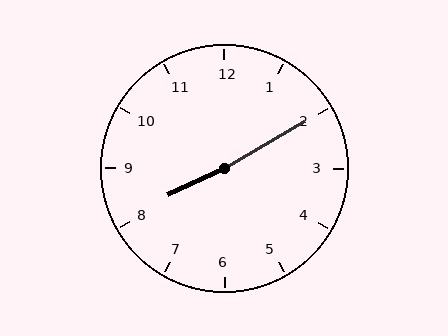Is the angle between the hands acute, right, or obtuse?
It is obtuse.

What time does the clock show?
8:10.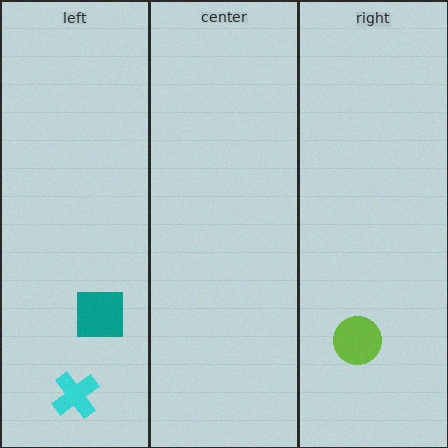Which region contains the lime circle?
The right region.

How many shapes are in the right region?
1.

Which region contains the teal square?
The left region.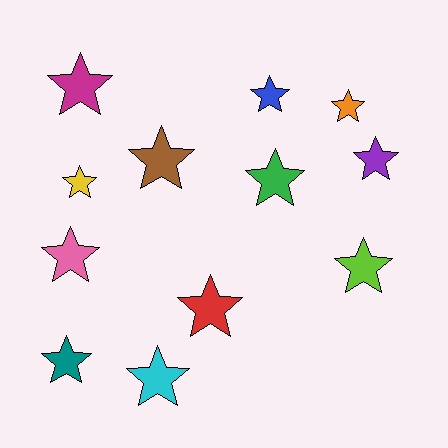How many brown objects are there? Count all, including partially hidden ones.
There is 1 brown object.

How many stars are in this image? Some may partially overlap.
There are 12 stars.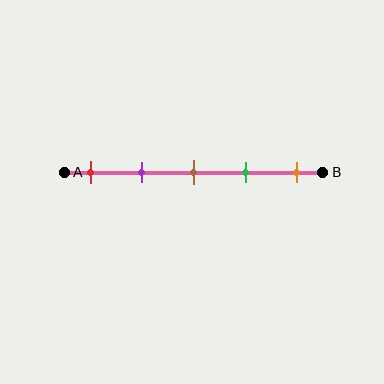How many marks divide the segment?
There are 5 marks dividing the segment.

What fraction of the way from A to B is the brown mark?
The brown mark is approximately 50% (0.5) of the way from A to B.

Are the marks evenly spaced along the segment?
Yes, the marks are approximately evenly spaced.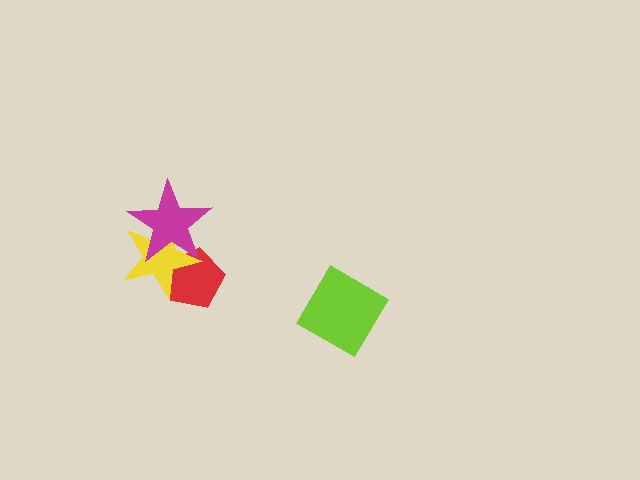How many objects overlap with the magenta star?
2 objects overlap with the magenta star.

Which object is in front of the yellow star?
The magenta star is in front of the yellow star.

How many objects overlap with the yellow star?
2 objects overlap with the yellow star.